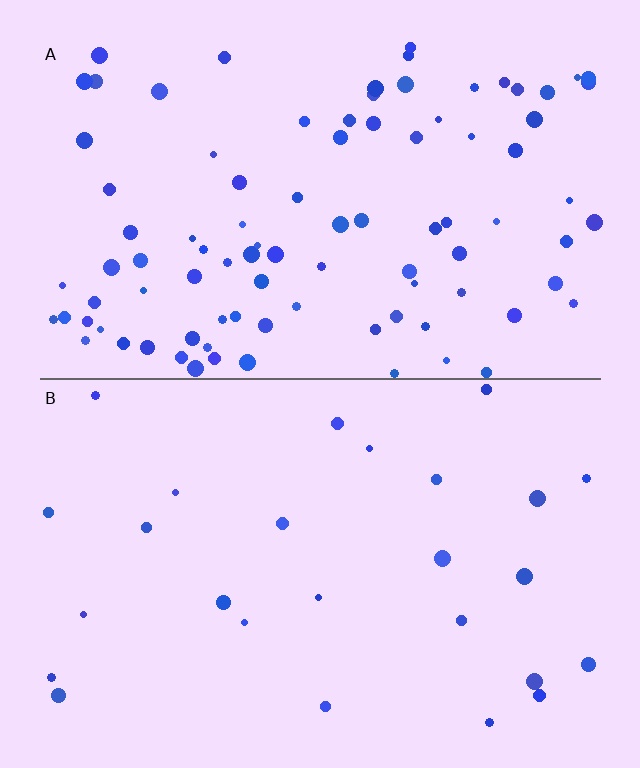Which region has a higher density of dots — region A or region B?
A (the top).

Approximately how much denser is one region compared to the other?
Approximately 3.5× — region A over region B.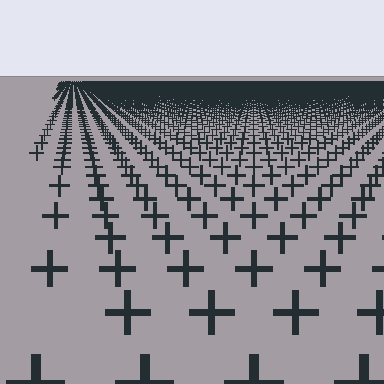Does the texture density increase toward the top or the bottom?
Density increases toward the top.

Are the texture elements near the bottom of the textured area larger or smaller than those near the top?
Larger. Near the bottom, elements are closer to the viewer and appear at a bigger on-screen size.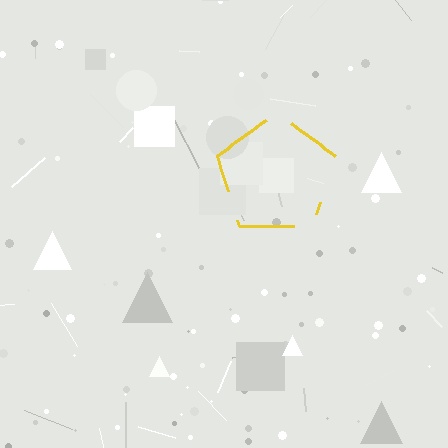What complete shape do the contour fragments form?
The contour fragments form a pentagon.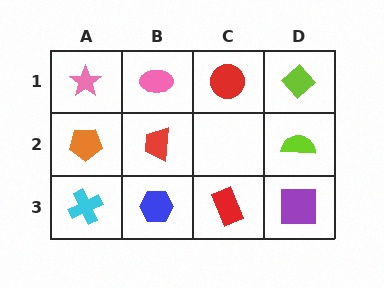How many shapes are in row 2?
3 shapes.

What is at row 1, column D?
A lime diamond.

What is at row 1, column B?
A pink ellipse.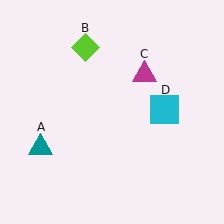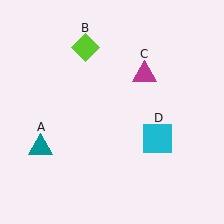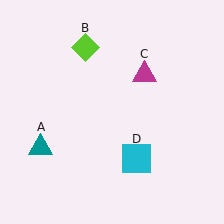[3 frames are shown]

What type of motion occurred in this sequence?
The cyan square (object D) rotated clockwise around the center of the scene.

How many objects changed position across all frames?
1 object changed position: cyan square (object D).